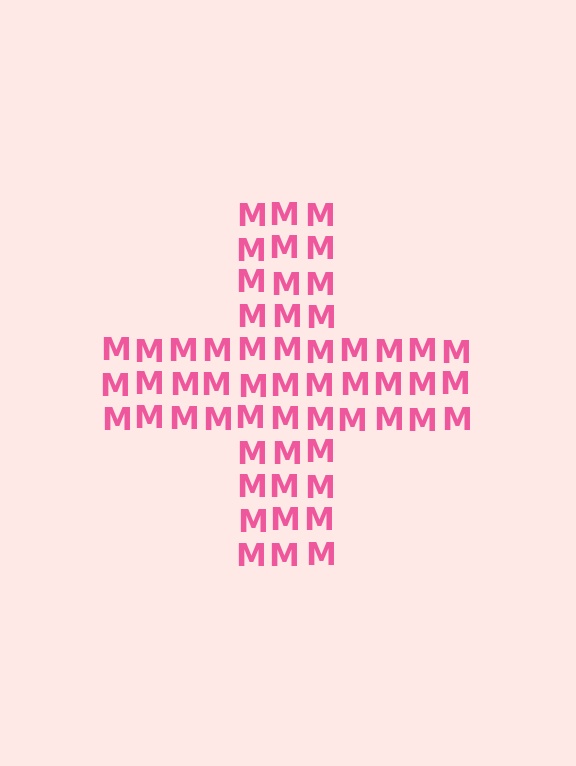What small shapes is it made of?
It is made of small letter M's.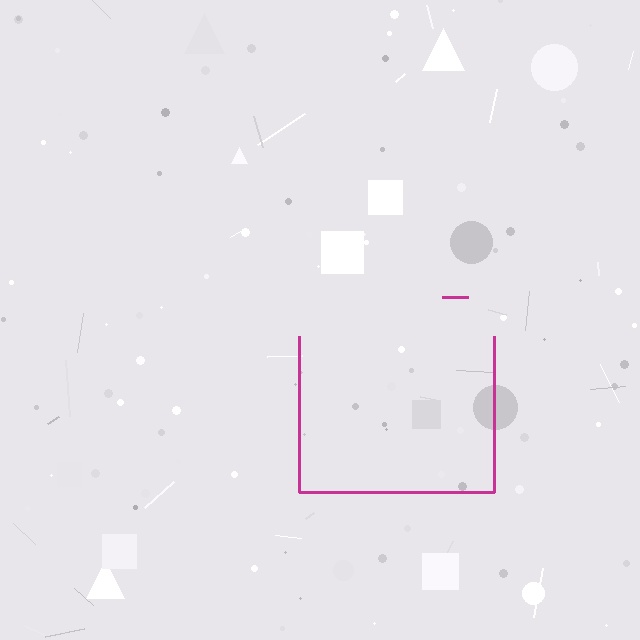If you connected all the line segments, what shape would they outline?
They would outline a square.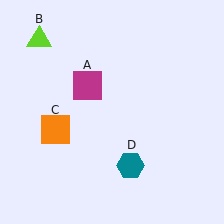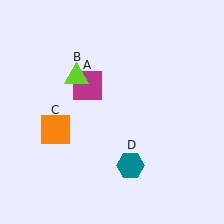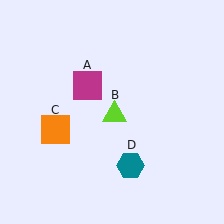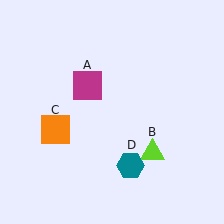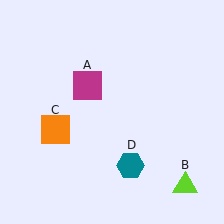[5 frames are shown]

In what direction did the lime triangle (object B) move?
The lime triangle (object B) moved down and to the right.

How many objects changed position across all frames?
1 object changed position: lime triangle (object B).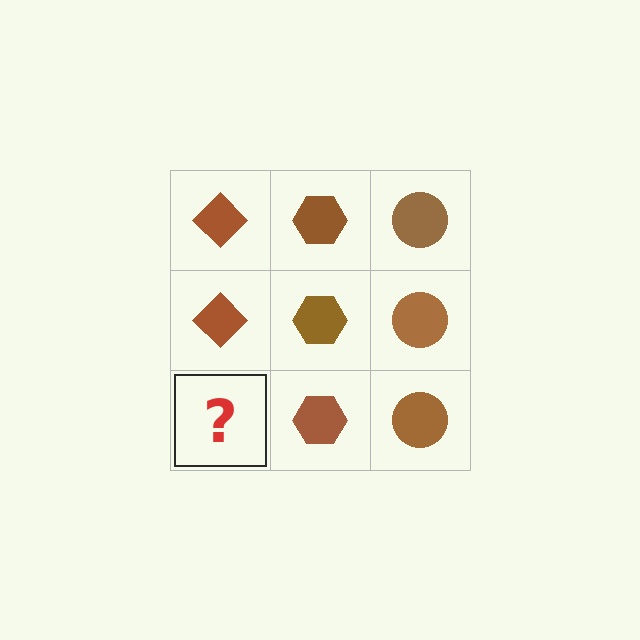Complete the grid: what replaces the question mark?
The question mark should be replaced with a brown diamond.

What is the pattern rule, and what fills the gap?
The rule is that each column has a consistent shape. The gap should be filled with a brown diamond.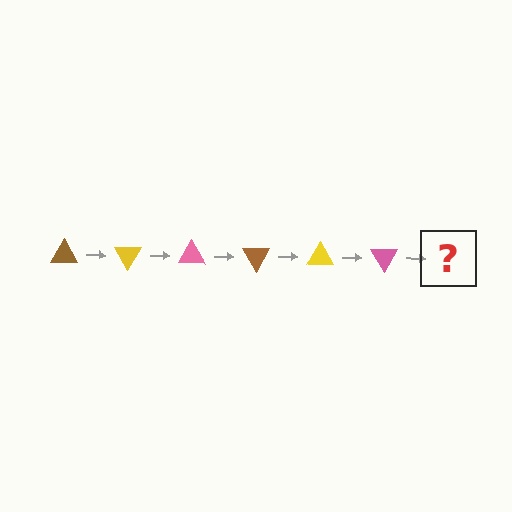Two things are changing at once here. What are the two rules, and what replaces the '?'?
The two rules are that it rotates 60 degrees each step and the color cycles through brown, yellow, and pink. The '?' should be a brown triangle, rotated 360 degrees from the start.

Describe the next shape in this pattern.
It should be a brown triangle, rotated 360 degrees from the start.